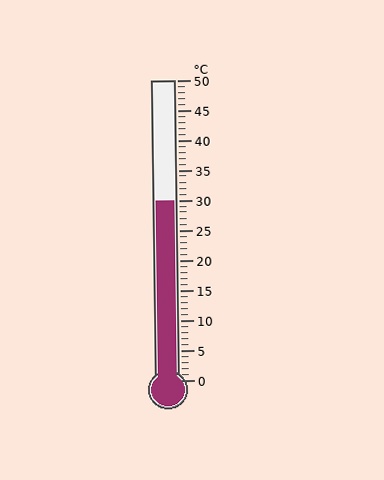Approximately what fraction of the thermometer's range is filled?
The thermometer is filled to approximately 60% of its range.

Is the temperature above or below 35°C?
The temperature is below 35°C.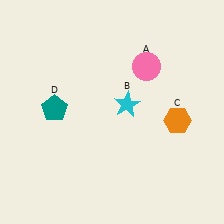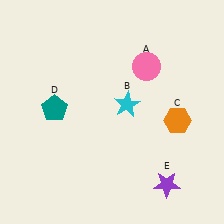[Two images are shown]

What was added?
A purple star (E) was added in Image 2.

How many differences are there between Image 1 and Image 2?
There is 1 difference between the two images.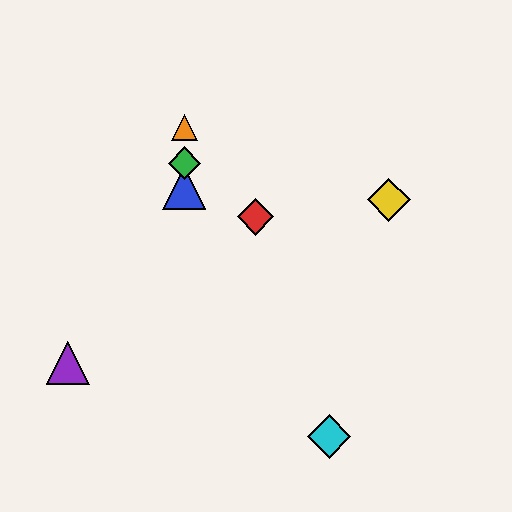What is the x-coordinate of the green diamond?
The green diamond is at x≈184.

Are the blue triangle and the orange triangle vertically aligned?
Yes, both are at x≈184.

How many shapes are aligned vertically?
3 shapes (the blue triangle, the green diamond, the orange triangle) are aligned vertically.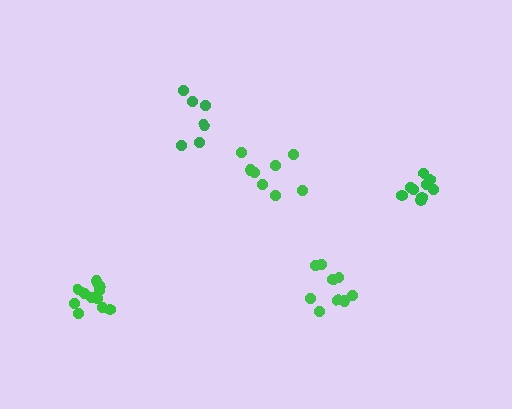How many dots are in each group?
Group 1: 9 dots, Group 2: 9 dots, Group 3: 8 dots, Group 4: 6 dots, Group 5: 11 dots (43 total).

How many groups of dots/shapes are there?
There are 5 groups.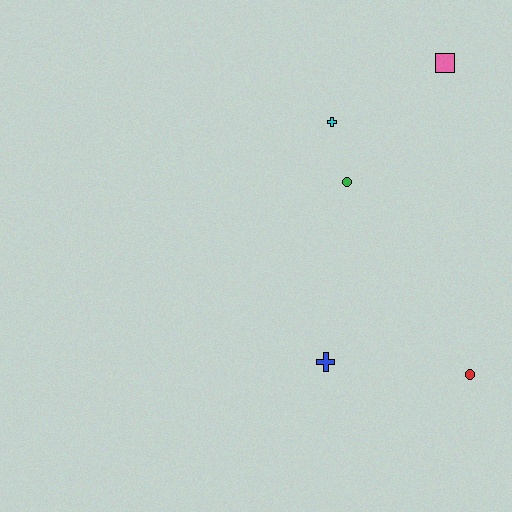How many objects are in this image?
There are 5 objects.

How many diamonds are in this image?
There are no diamonds.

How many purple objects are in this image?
There are no purple objects.